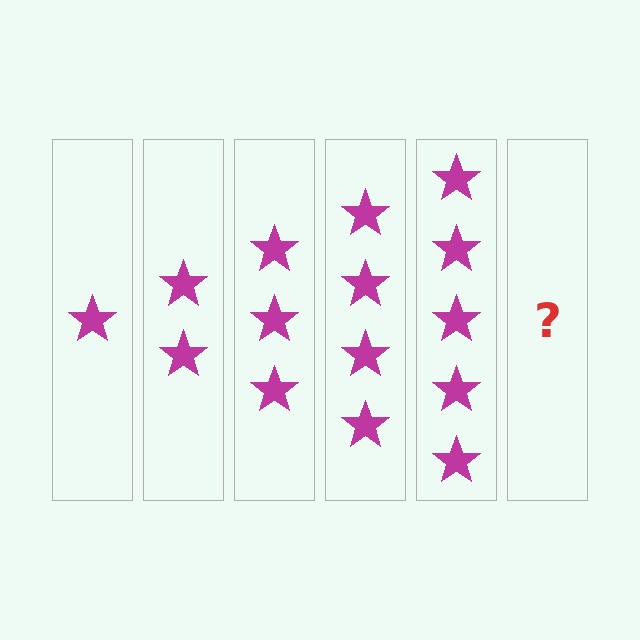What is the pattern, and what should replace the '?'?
The pattern is that each step adds one more star. The '?' should be 6 stars.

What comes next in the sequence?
The next element should be 6 stars.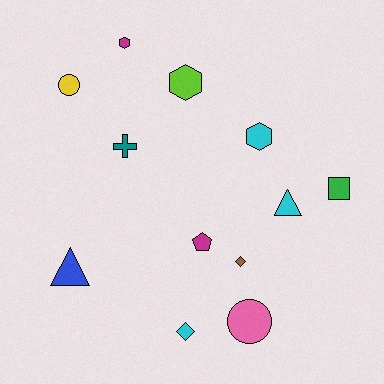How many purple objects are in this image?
There are no purple objects.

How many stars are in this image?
There are no stars.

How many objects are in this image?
There are 12 objects.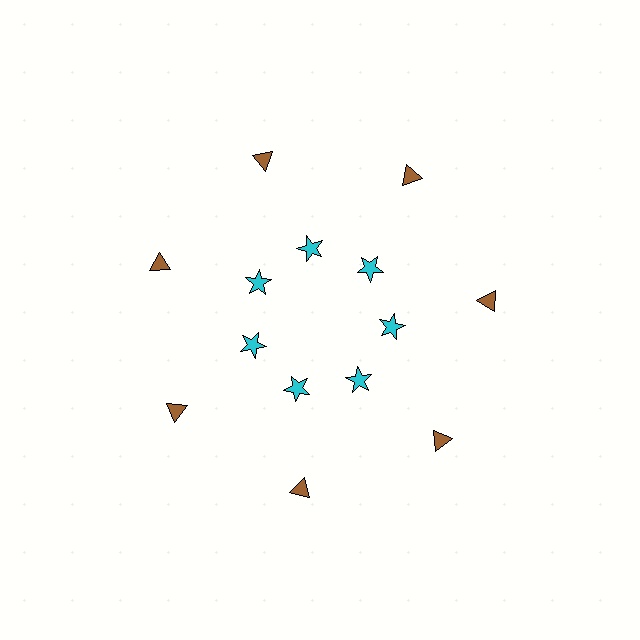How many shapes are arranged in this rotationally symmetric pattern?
There are 14 shapes, arranged in 7 groups of 2.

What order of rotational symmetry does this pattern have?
This pattern has 7-fold rotational symmetry.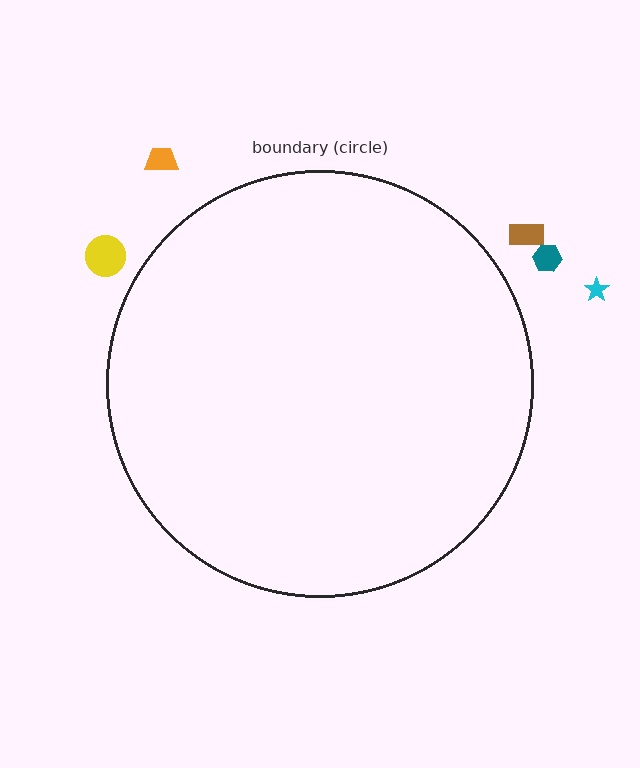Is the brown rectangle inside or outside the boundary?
Outside.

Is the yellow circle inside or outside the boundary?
Outside.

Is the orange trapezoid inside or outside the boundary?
Outside.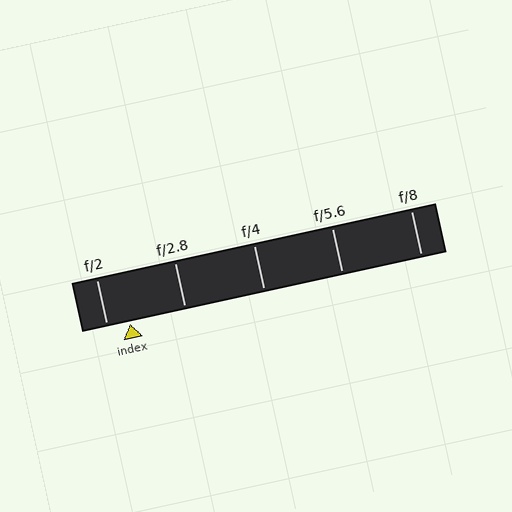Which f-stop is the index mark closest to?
The index mark is closest to f/2.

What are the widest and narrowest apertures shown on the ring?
The widest aperture shown is f/2 and the narrowest is f/8.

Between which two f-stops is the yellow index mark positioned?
The index mark is between f/2 and f/2.8.